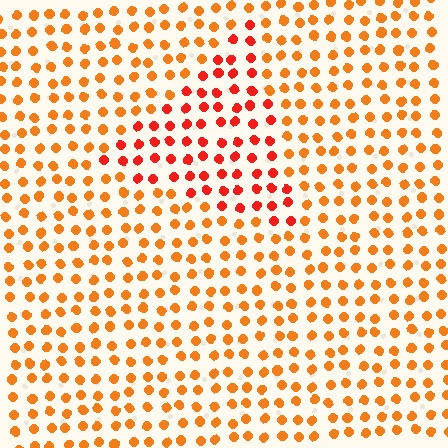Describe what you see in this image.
The image is filled with small orange elements in a uniform arrangement. A triangle-shaped region is visible where the elements are tinted to a slightly different hue, forming a subtle color boundary.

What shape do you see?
I see a triangle.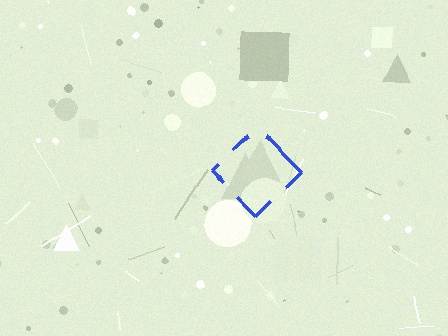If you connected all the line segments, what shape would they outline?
They would outline a diamond.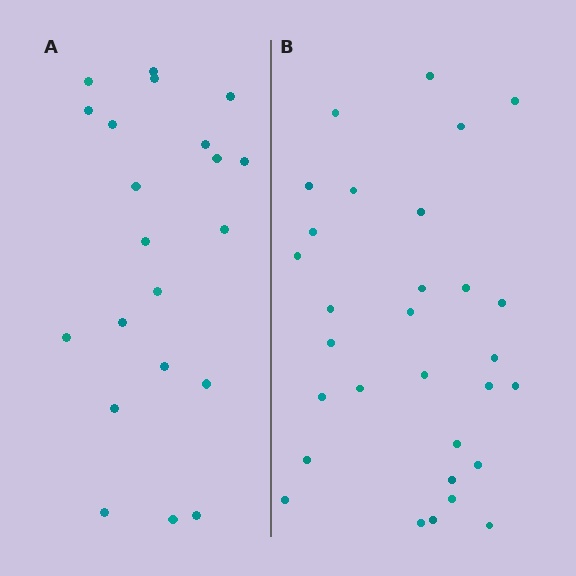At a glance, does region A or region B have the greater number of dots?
Region B (the right region) has more dots.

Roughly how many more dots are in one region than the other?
Region B has roughly 8 or so more dots than region A.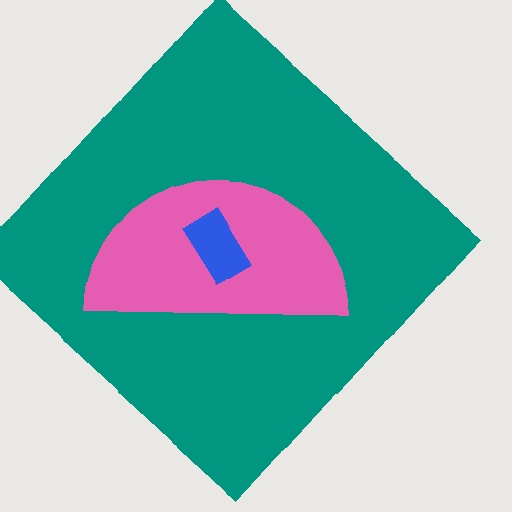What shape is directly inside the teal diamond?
The pink semicircle.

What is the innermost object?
The blue rectangle.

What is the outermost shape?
The teal diamond.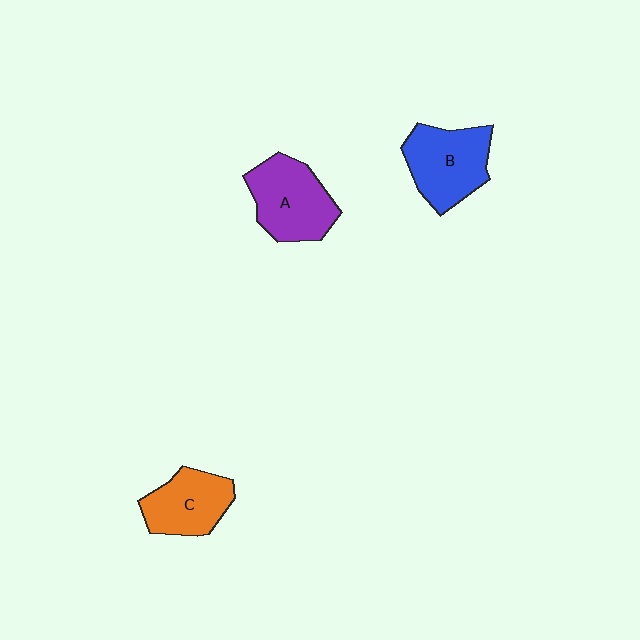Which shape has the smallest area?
Shape C (orange).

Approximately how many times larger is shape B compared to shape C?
Approximately 1.2 times.